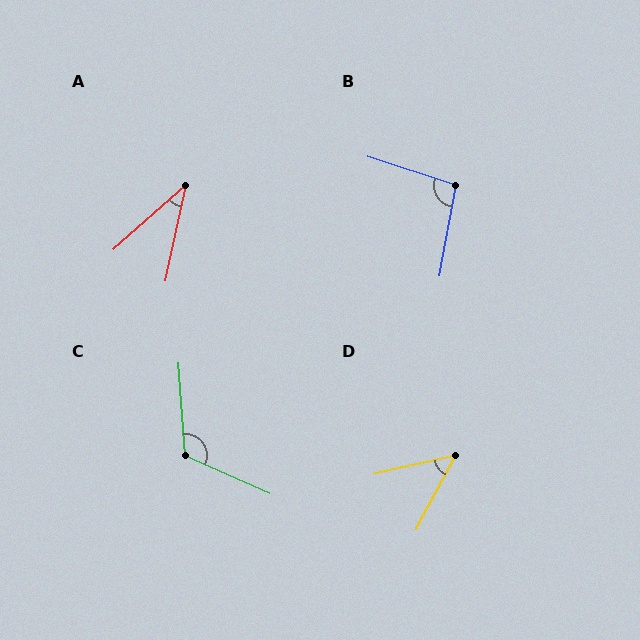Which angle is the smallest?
A, at approximately 36 degrees.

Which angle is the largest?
C, at approximately 118 degrees.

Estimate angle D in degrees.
Approximately 49 degrees.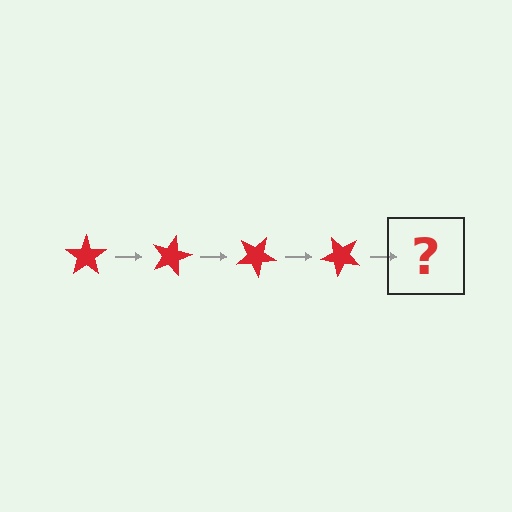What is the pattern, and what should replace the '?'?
The pattern is that the star rotates 15 degrees each step. The '?' should be a red star rotated 60 degrees.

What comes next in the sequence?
The next element should be a red star rotated 60 degrees.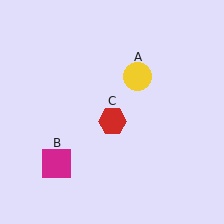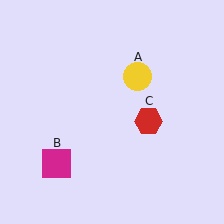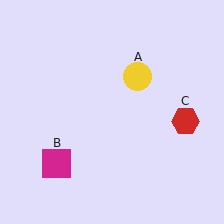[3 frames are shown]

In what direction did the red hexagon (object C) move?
The red hexagon (object C) moved right.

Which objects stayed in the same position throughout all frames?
Yellow circle (object A) and magenta square (object B) remained stationary.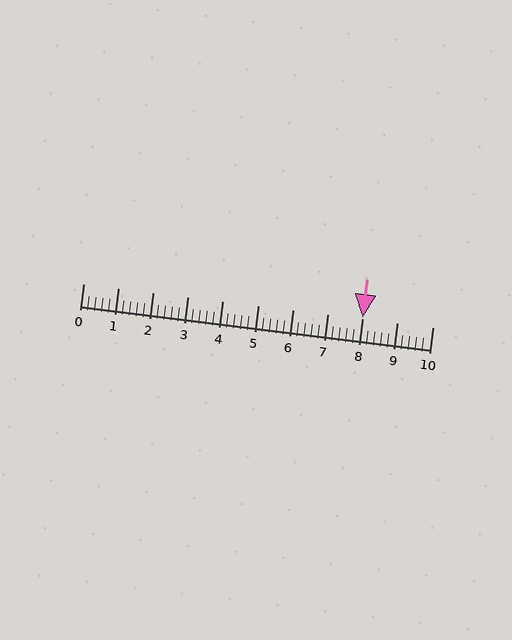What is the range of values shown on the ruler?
The ruler shows values from 0 to 10.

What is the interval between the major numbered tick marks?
The major tick marks are spaced 1 units apart.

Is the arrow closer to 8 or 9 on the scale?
The arrow is closer to 8.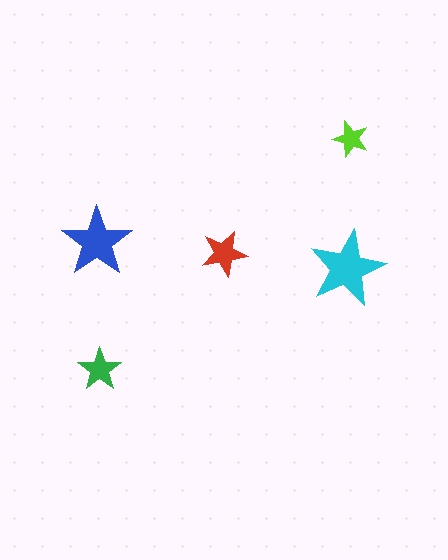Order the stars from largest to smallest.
the cyan one, the blue one, the red one, the green one, the lime one.